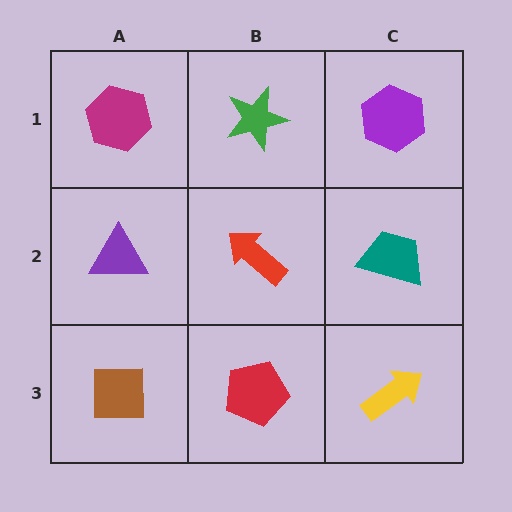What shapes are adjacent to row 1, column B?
A red arrow (row 2, column B), a magenta hexagon (row 1, column A), a purple hexagon (row 1, column C).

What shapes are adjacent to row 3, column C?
A teal trapezoid (row 2, column C), a red pentagon (row 3, column B).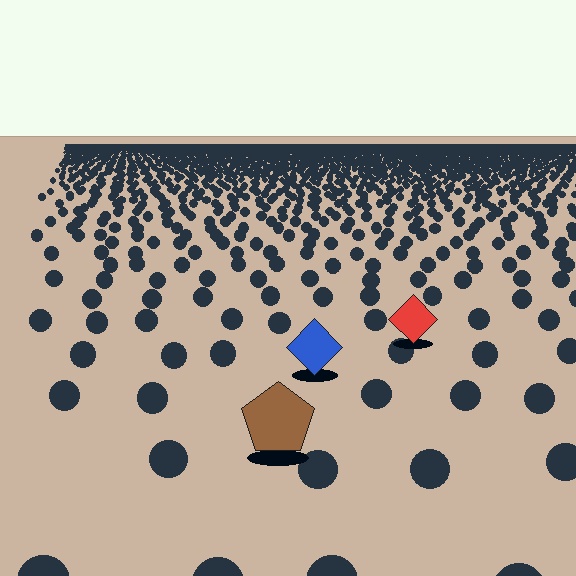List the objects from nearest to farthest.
From nearest to farthest: the brown pentagon, the blue diamond, the red diamond.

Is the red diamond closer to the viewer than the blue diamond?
No. The blue diamond is closer — you can tell from the texture gradient: the ground texture is coarser near it.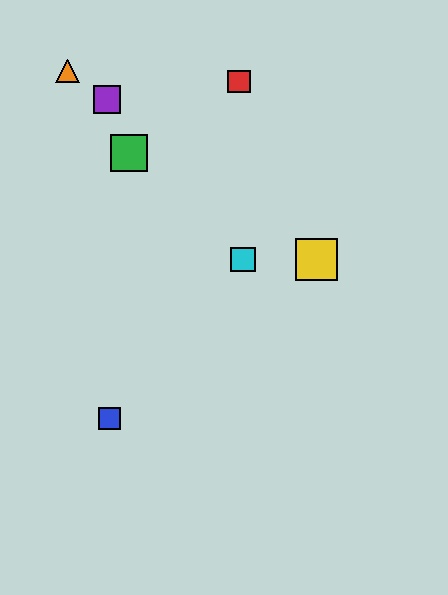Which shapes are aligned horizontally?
The yellow square, the cyan square are aligned horizontally.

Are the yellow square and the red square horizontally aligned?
No, the yellow square is at y≈260 and the red square is at y≈82.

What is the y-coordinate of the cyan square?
The cyan square is at y≈260.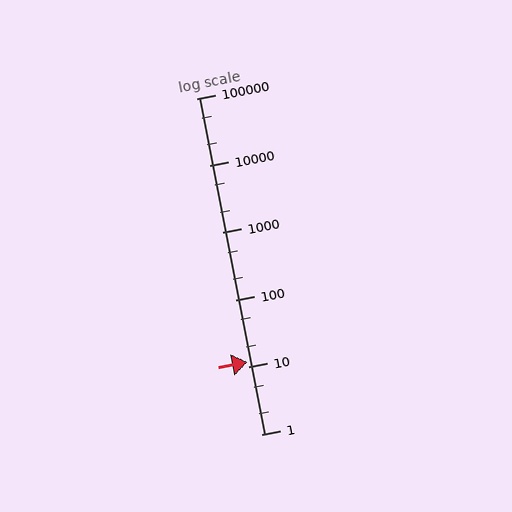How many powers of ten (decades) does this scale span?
The scale spans 5 decades, from 1 to 100000.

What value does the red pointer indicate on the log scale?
The pointer indicates approximately 12.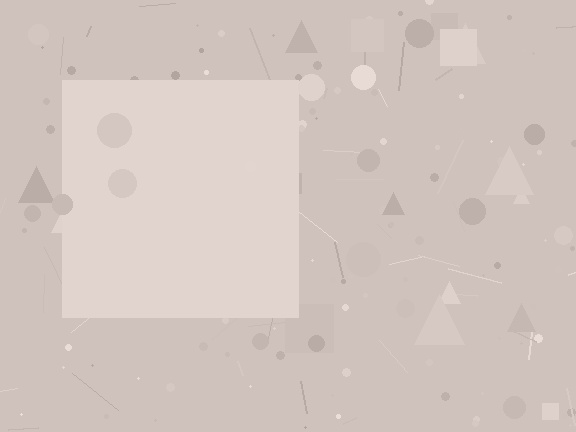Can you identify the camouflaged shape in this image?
The camouflaged shape is a square.